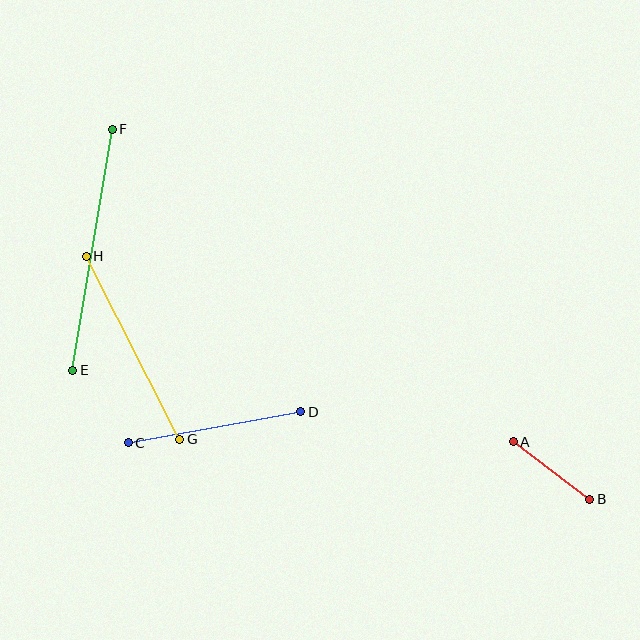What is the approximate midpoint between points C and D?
The midpoint is at approximately (215, 427) pixels.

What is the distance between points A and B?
The distance is approximately 96 pixels.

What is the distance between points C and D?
The distance is approximately 176 pixels.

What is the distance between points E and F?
The distance is approximately 244 pixels.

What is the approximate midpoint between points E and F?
The midpoint is at approximately (92, 250) pixels.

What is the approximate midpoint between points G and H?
The midpoint is at approximately (133, 348) pixels.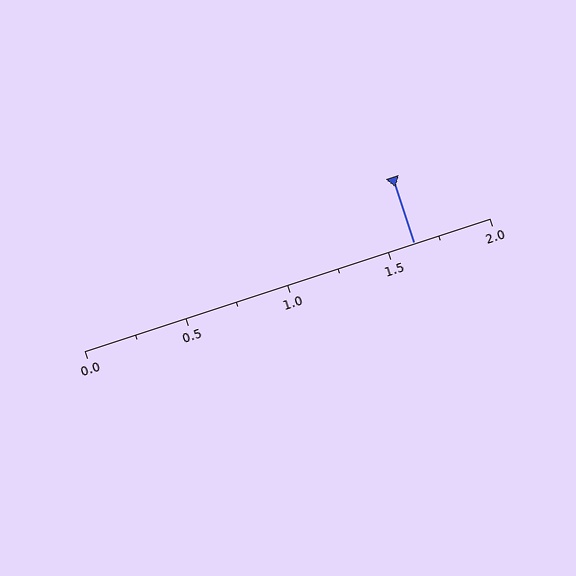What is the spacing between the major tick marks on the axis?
The major ticks are spaced 0.5 apart.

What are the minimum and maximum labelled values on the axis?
The axis runs from 0.0 to 2.0.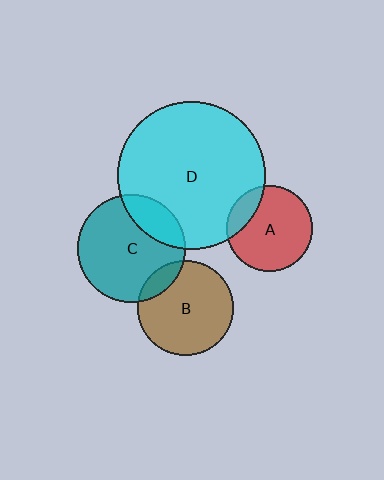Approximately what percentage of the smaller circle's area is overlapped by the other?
Approximately 15%.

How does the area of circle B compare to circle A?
Approximately 1.2 times.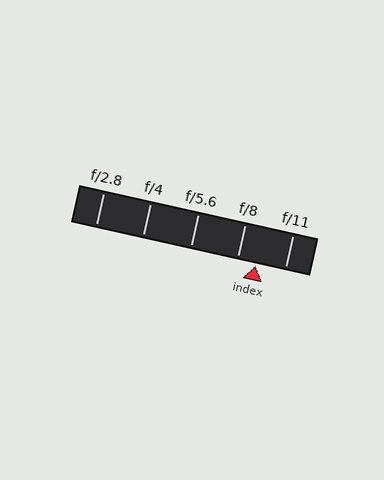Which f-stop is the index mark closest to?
The index mark is closest to f/8.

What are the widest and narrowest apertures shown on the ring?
The widest aperture shown is f/2.8 and the narrowest is f/11.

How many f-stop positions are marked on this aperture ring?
There are 5 f-stop positions marked.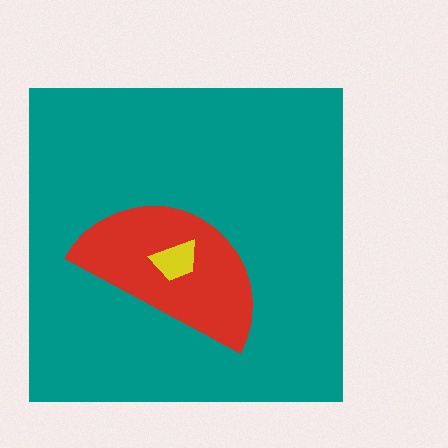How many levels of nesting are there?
3.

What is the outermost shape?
The teal square.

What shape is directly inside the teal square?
The red semicircle.